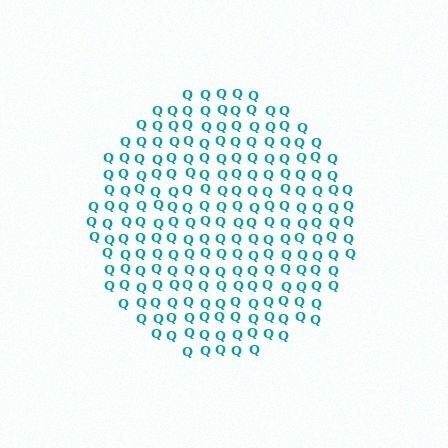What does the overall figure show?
The overall figure shows a circle.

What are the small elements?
The small elements are letter Q's.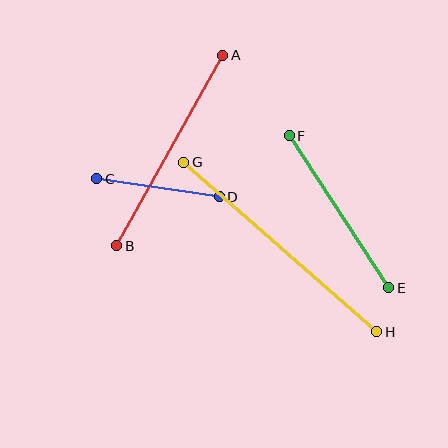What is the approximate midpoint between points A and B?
The midpoint is at approximately (170, 151) pixels.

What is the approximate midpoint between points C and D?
The midpoint is at approximately (158, 188) pixels.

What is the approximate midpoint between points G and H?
The midpoint is at approximately (280, 247) pixels.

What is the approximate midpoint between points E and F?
The midpoint is at approximately (339, 212) pixels.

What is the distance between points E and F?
The distance is approximately 182 pixels.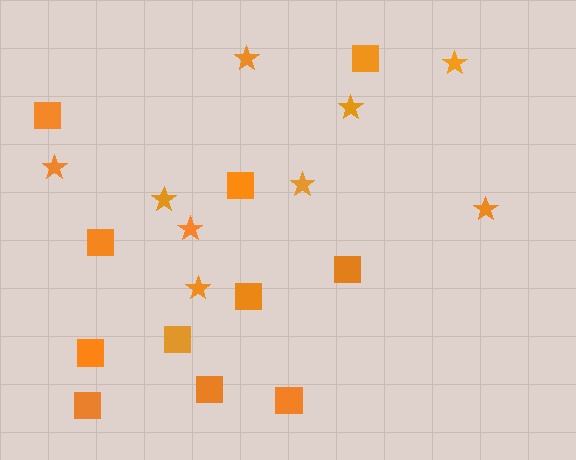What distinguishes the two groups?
There are 2 groups: one group of stars (9) and one group of squares (11).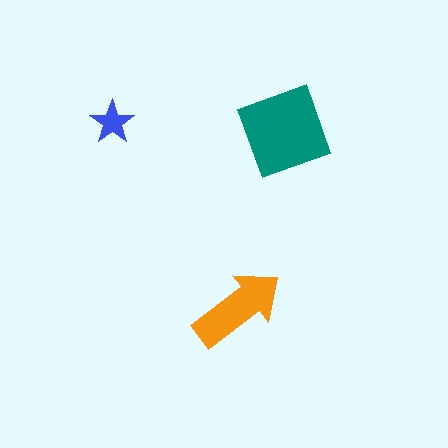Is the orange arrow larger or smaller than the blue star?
Larger.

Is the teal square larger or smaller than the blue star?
Larger.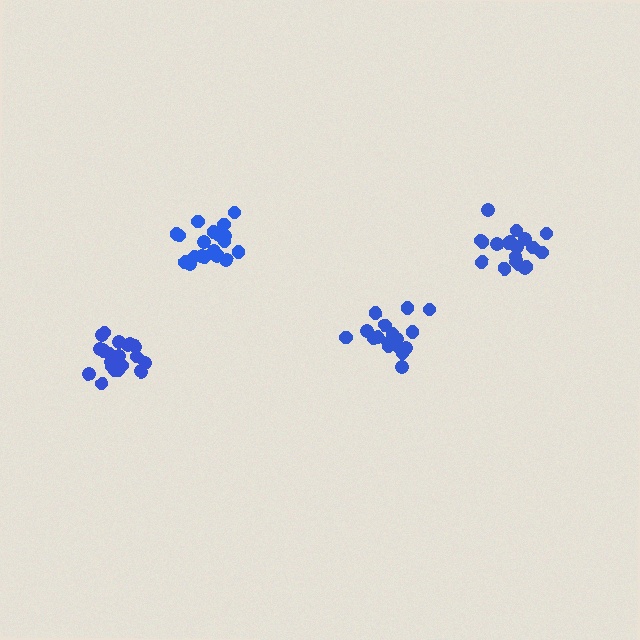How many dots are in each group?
Group 1: 19 dots, Group 2: 19 dots, Group 3: 19 dots, Group 4: 21 dots (78 total).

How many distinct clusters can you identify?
There are 4 distinct clusters.